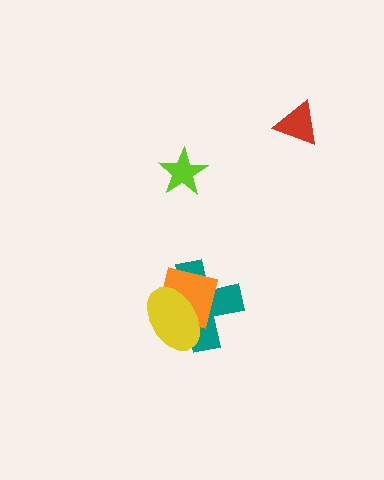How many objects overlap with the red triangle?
0 objects overlap with the red triangle.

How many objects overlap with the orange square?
2 objects overlap with the orange square.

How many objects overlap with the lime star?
0 objects overlap with the lime star.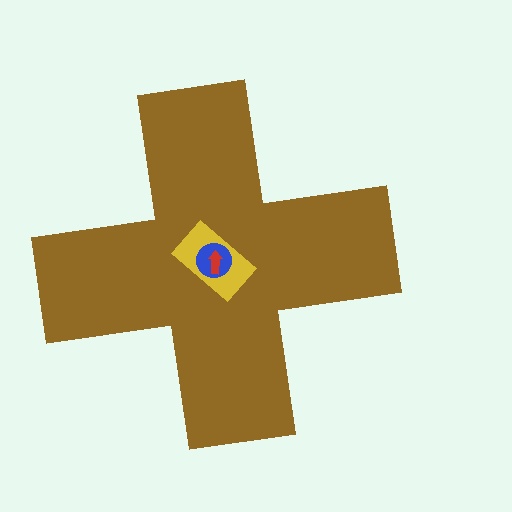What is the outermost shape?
The brown cross.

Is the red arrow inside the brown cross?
Yes.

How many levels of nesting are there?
4.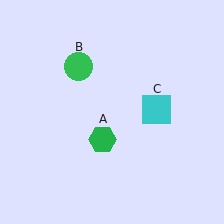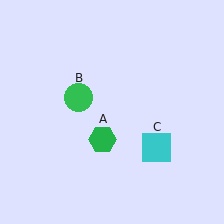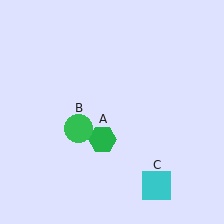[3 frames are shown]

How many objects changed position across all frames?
2 objects changed position: green circle (object B), cyan square (object C).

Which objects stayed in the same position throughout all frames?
Green hexagon (object A) remained stationary.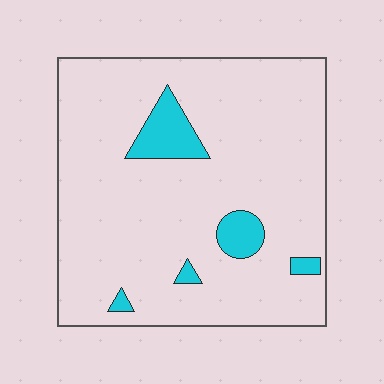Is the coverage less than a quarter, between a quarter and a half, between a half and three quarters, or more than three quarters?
Less than a quarter.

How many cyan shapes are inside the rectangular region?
5.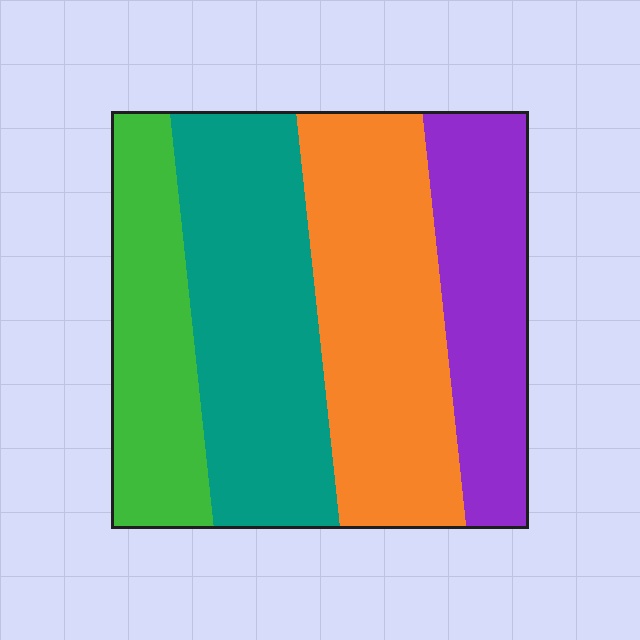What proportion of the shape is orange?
Orange covers roughly 30% of the shape.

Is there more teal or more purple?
Teal.